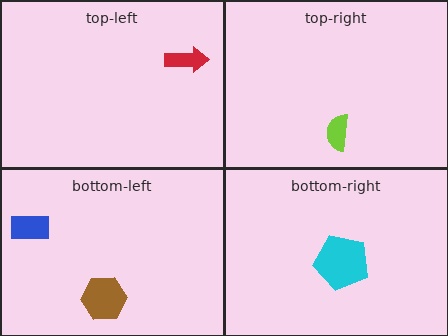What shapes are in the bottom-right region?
The cyan pentagon.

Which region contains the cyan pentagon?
The bottom-right region.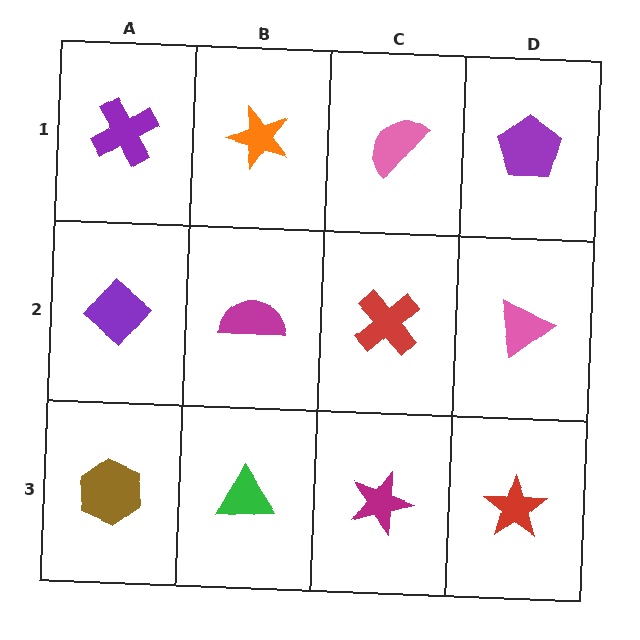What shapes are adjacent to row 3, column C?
A red cross (row 2, column C), a green triangle (row 3, column B), a red star (row 3, column D).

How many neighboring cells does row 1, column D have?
2.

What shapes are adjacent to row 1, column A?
A purple diamond (row 2, column A), an orange star (row 1, column B).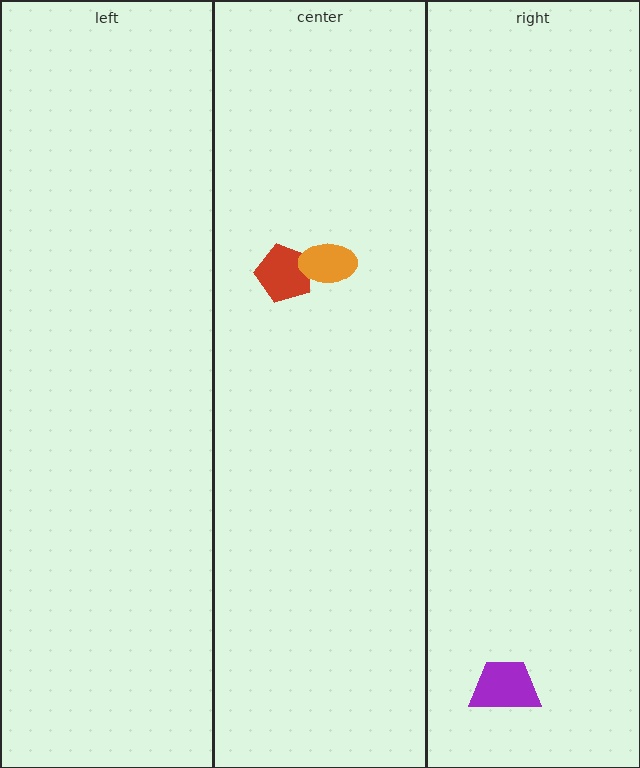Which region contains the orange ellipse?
The center region.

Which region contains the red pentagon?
The center region.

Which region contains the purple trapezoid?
The right region.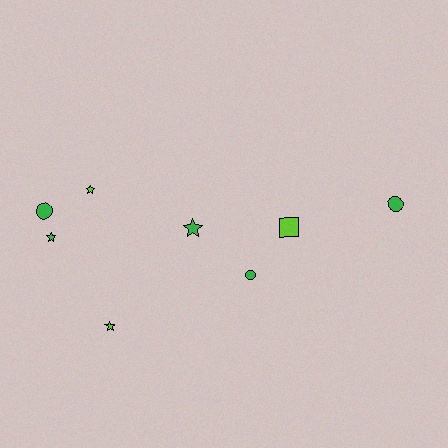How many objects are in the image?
There are 8 objects.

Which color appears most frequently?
Green, with 5 objects.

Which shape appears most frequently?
Star, with 4 objects.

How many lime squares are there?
There is 1 lime square.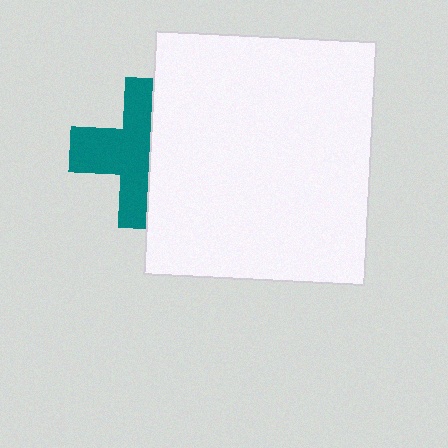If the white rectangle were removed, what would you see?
You would see the complete teal cross.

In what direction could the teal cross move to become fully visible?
The teal cross could move left. That would shift it out from behind the white rectangle entirely.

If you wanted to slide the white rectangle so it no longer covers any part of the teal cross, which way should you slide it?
Slide it right — that is the most direct way to separate the two shapes.